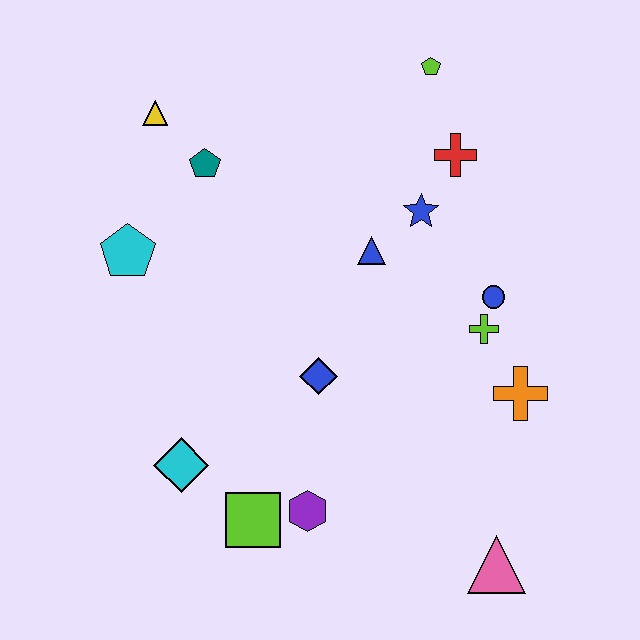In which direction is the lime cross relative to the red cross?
The lime cross is below the red cross.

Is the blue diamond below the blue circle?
Yes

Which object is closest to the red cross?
The blue star is closest to the red cross.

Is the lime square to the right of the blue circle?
No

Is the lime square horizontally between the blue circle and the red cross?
No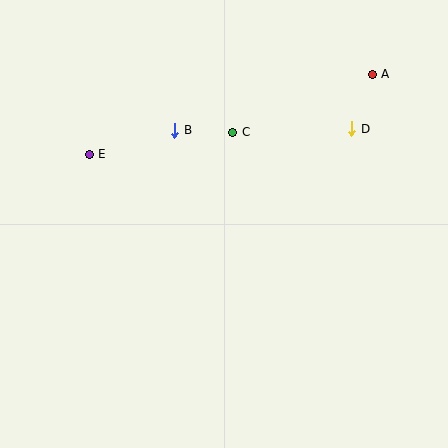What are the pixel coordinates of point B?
Point B is at (175, 130).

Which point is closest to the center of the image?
Point C at (233, 132) is closest to the center.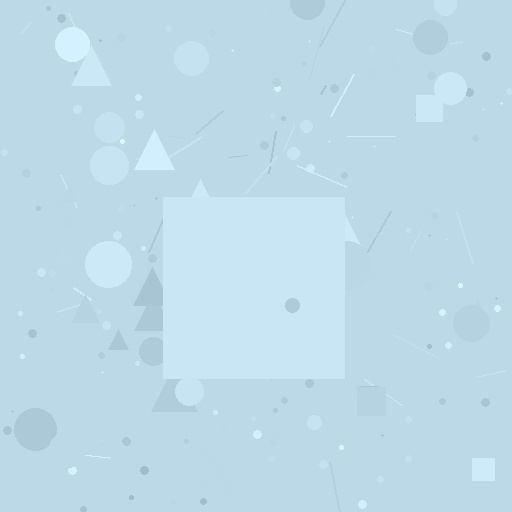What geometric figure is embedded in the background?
A square is embedded in the background.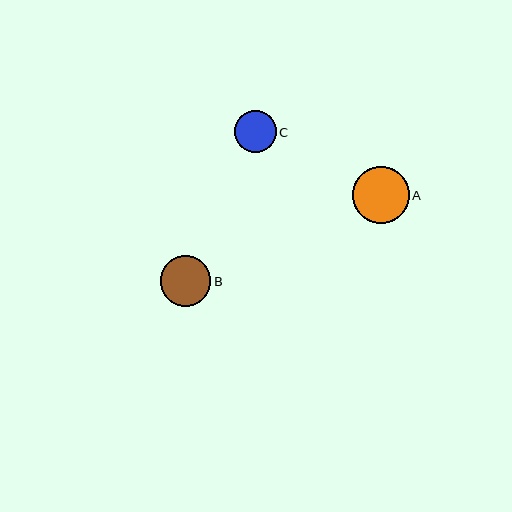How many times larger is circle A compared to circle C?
Circle A is approximately 1.4 times the size of circle C.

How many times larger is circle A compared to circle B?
Circle A is approximately 1.1 times the size of circle B.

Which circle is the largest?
Circle A is the largest with a size of approximately 57 pixels.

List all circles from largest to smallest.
From largest to smallest: A, B, C.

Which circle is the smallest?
Circle C is the smallest with a size of approximately 42 pixels.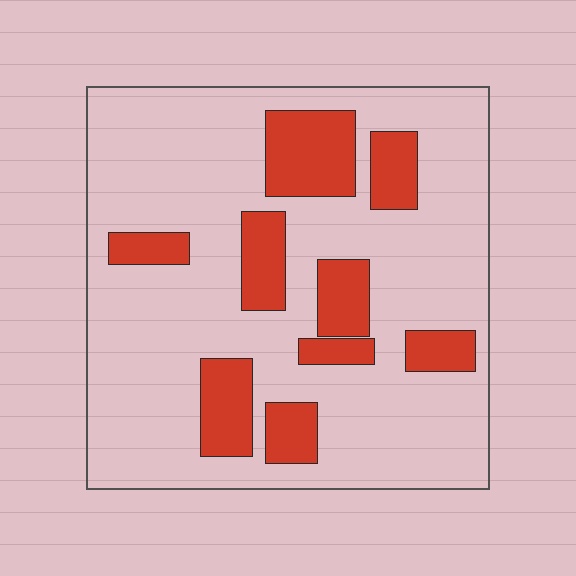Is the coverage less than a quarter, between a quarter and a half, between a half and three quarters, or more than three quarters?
Less than a quarter.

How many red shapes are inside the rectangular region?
9.